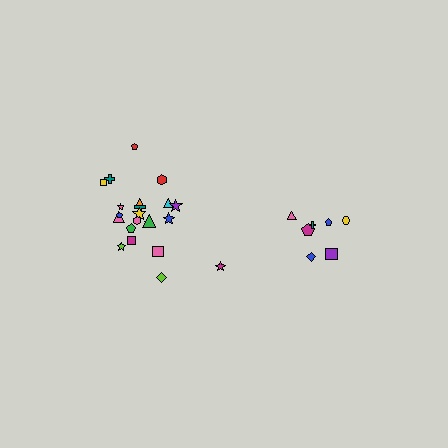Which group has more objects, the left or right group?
The left group.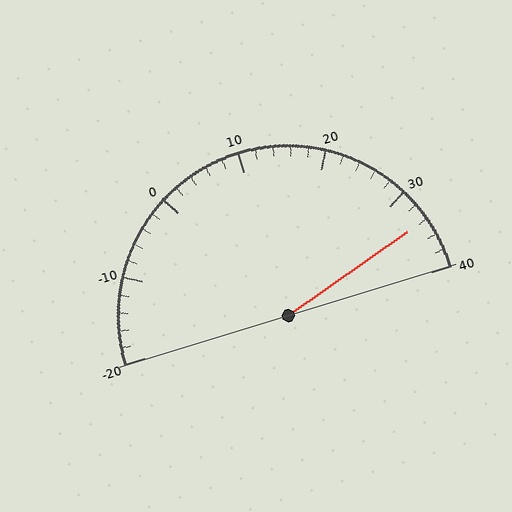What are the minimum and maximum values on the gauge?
The gauge ranges from -20 to 40.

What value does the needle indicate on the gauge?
The needle indicates approximately 34.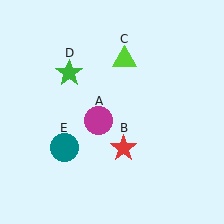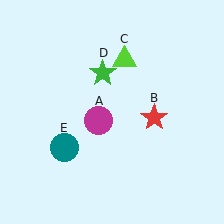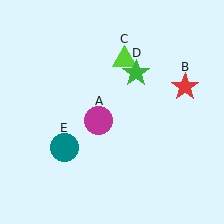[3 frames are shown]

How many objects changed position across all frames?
2 objects changed position: red star (object B), green star (object D).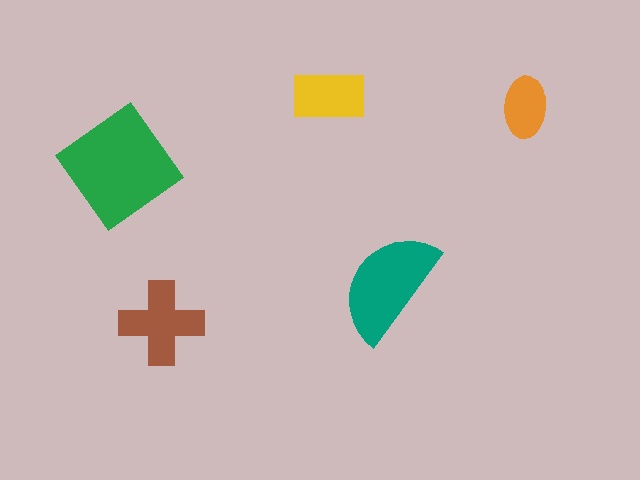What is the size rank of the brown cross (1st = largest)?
3rd.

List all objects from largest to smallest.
The green diamond, the teal semicircle, the brown cross, the yellow rectangle, the orange ellipse.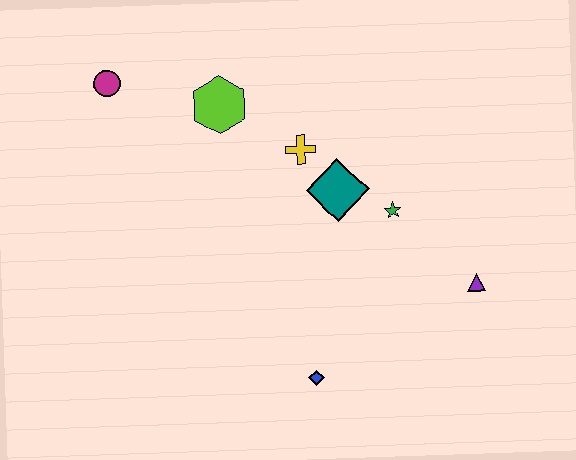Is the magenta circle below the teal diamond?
No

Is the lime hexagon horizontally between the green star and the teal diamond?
No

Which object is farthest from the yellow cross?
The blue diamond is farthest from the yellow cross.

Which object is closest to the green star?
The teal diamond is closest to the green star.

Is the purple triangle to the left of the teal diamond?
No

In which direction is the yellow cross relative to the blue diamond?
The yellow cross is above the blue diamond.